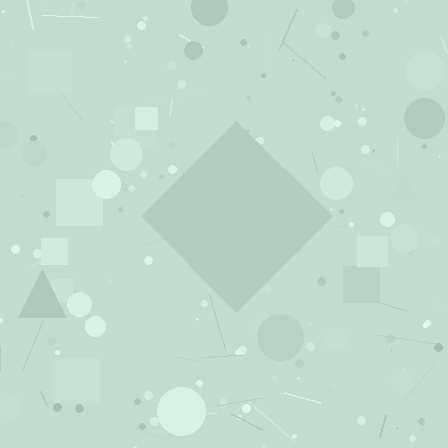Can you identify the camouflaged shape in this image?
The camouflaged shape is a diamond.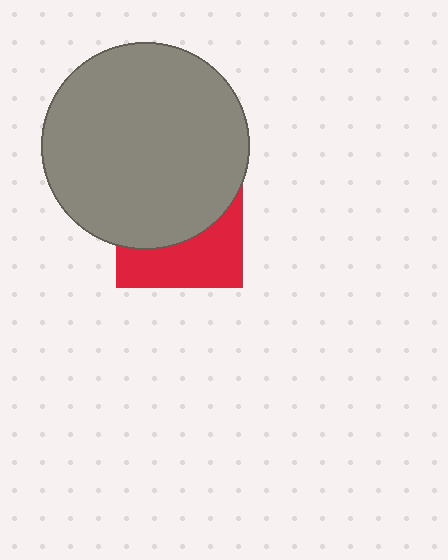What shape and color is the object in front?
The object in front is a gray circle.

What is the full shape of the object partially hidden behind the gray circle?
The partially hidden object is a red square.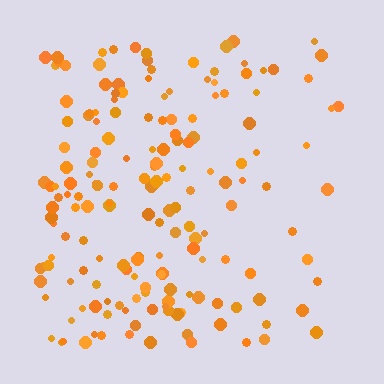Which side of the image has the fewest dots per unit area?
The right.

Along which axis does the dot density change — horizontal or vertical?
Horizontal.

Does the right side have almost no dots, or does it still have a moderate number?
Still a moderate number, just noticeably fewer than the left.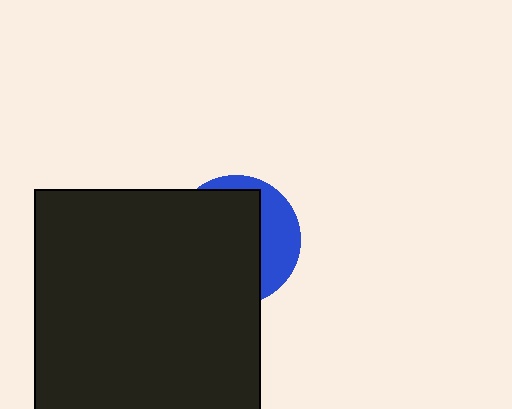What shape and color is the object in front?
The object in front is a black square.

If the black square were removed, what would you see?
You would see the complete blue circle.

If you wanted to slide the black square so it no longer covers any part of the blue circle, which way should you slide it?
Slide it left — that is the most direct way to separate the two shapes.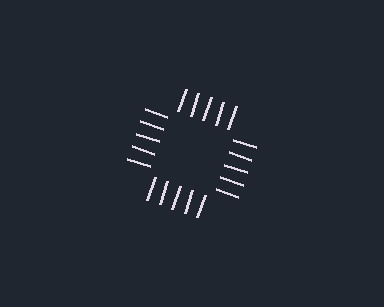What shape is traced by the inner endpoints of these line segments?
An illusory square — the line segments terminate on its edges but no continuous stroke is drawn.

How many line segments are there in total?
20 — 5 along each of the 4 edges.